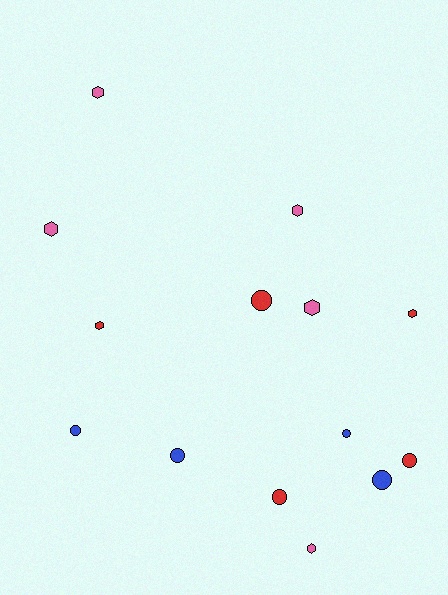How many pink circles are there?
There are no pink circles.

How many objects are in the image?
There are 14 objects.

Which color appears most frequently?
Red, with 5 objects.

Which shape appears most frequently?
Circle, with 7 objects.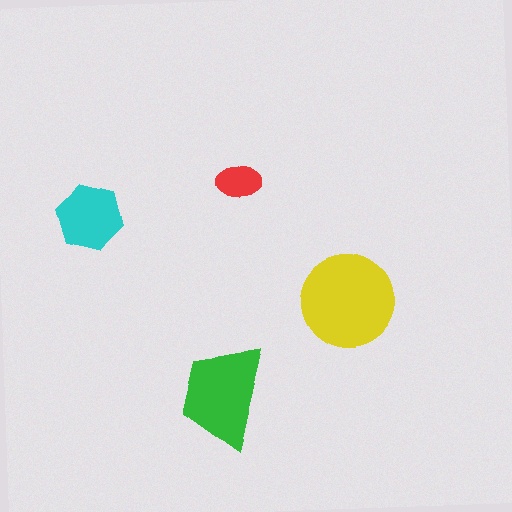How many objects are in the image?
There are 4 objects in the image.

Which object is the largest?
The yellow circle.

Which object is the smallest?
The red ellipse.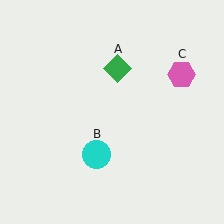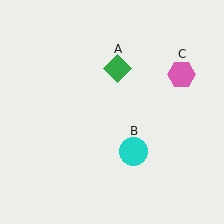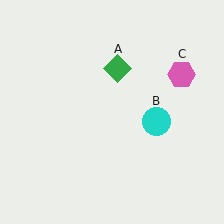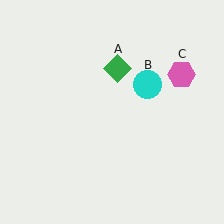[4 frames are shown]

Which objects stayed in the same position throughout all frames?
Green diamond (object A) and pink hexagon (object C) remained stationary.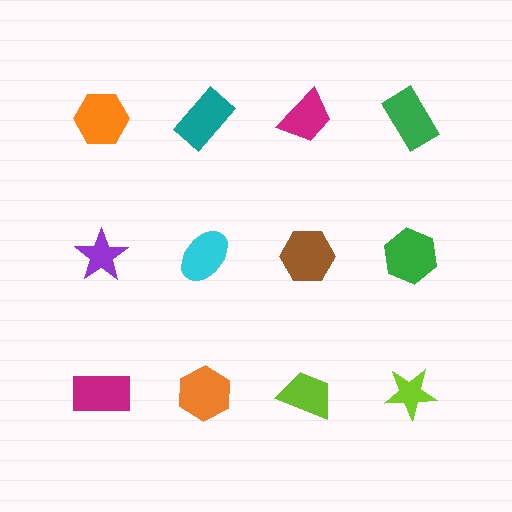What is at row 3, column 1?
A magenta rectangle.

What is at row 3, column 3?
A lime trapezoid.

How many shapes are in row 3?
4 shapes.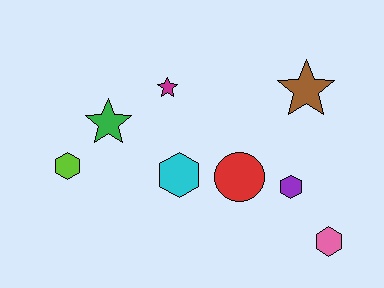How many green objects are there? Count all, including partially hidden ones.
There is 1 green object.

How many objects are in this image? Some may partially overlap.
There are 8 objects.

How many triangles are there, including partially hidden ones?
There are no triangles.